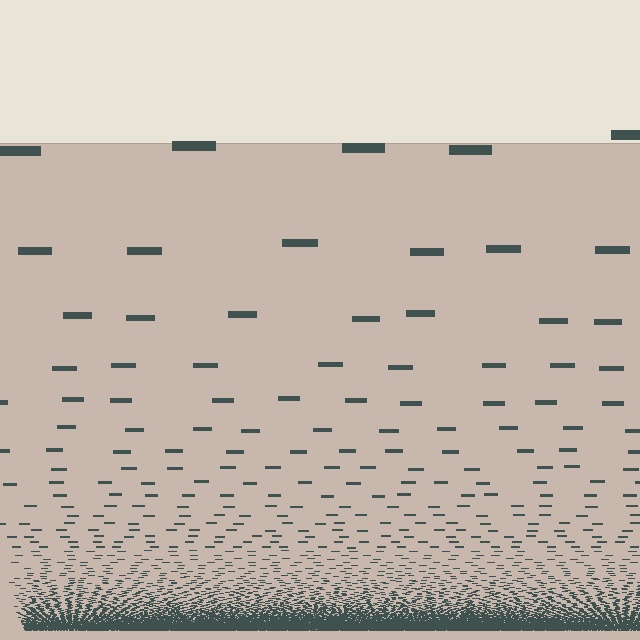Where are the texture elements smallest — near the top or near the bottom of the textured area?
Near the bottom.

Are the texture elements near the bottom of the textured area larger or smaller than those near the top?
Smaller. The gradient is inverted — elements near the bottom are smaller and denser.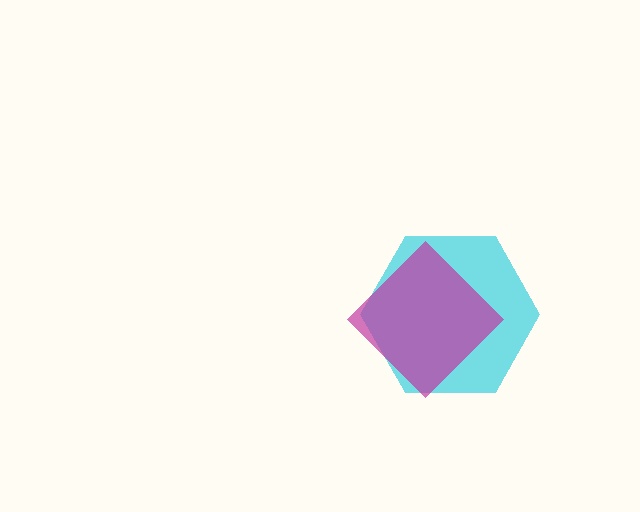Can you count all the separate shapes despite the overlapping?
Yes, there are 2 separate shapes.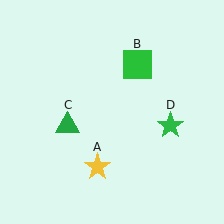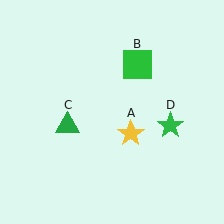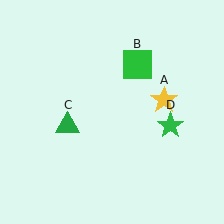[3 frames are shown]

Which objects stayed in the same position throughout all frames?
Green square (object B) and green triangle (object C) and green star (object D) remained stationary.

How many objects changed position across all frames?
1 object changed position: yellow star (object A).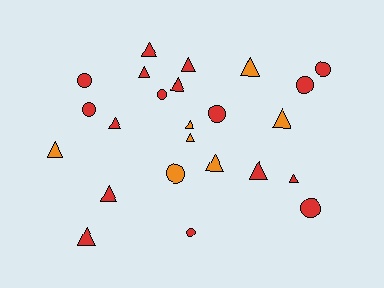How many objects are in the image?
There are 24 objects.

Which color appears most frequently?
Red, with 17 objects.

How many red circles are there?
There are 8 red circles.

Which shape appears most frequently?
Triangle, with 15 objects.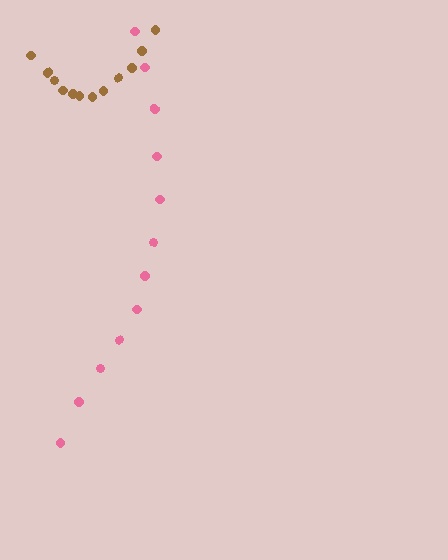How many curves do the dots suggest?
There are 2 distinct paths.